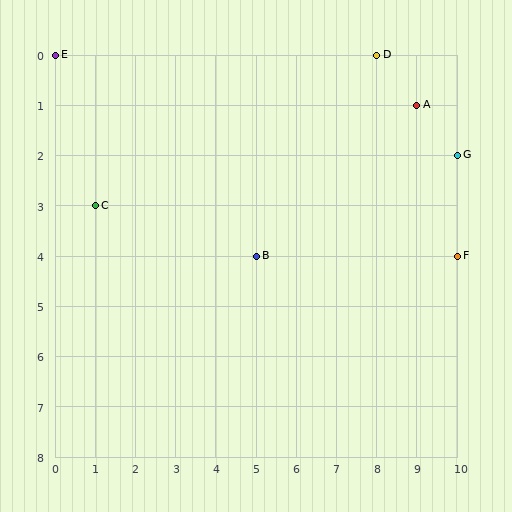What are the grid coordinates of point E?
Point E is at grid coordinates (0, 0).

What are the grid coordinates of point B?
Point B is at grid coordinates (5, 4).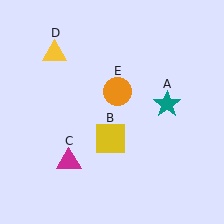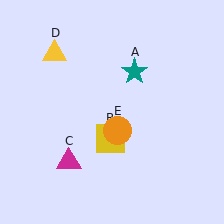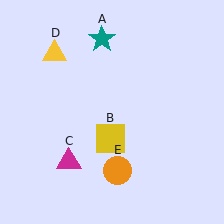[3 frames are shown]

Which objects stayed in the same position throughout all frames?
Yellow square (object B) and magenta triangle (object C) and yellow triangle (object D) remained stationary.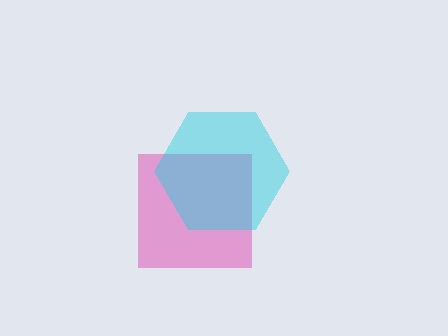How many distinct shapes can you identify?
There are 2 distinct shapes: a pink square, a cyan hexagon.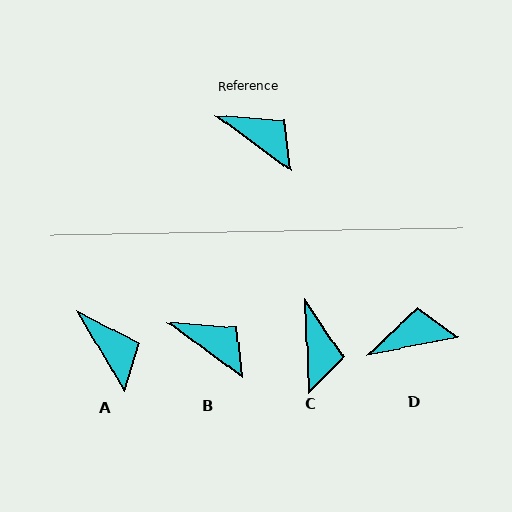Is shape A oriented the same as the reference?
No, it is off by about 23 degrees.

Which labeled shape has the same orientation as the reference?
B.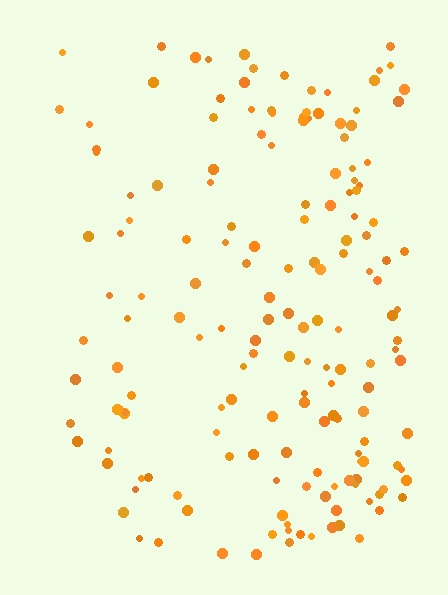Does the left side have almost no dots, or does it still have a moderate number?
Still a moderate number, just noticeably fewer than the right.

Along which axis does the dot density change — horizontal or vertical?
Horizontal.